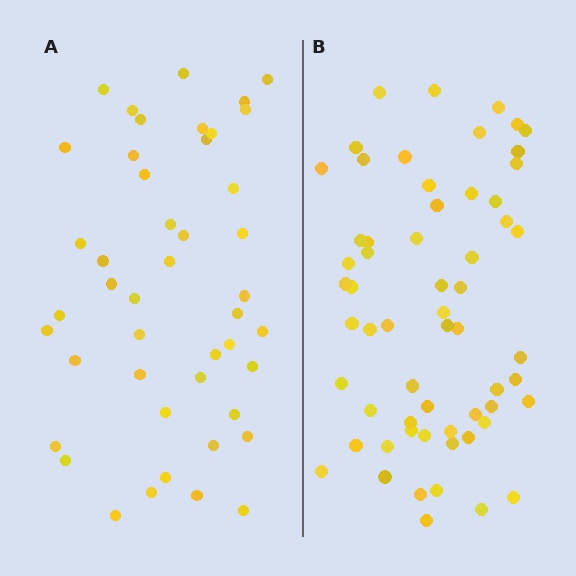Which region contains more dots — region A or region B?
Region B (the right region) has more dots.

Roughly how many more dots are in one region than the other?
Region B has approximately 15 more dots than region A.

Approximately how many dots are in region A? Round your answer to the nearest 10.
About 40 dots. (The exact count is 45, which rounds to 40.)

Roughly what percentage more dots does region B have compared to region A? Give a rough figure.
About 35% more.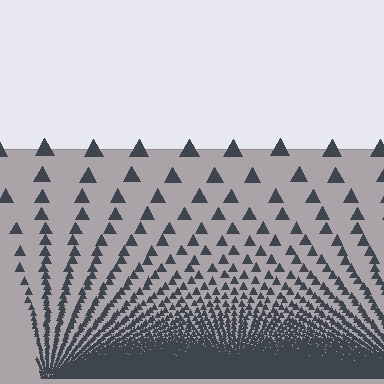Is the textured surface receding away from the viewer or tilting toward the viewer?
The surface appears to tilt toward the viewer. Texture elements get larger and sparser toward the top.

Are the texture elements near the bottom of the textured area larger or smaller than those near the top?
Smaller. The gradient is inverted — elements near the bottom are smaller and denser.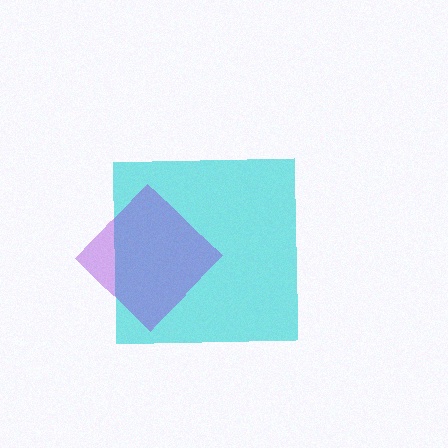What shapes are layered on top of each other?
The layered shapes are: a cyan square, a purple diamond.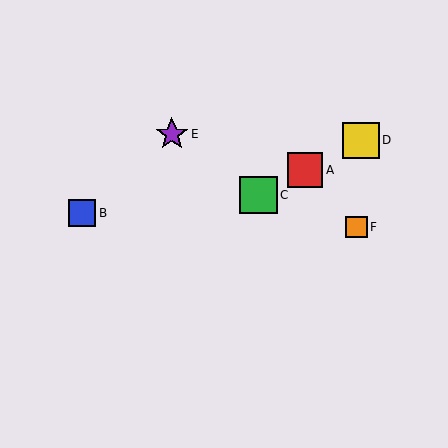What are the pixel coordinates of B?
Object B is at (82, 213).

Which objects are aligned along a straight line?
Objects A, C, D are aligned along a straight line.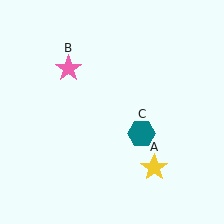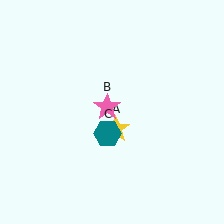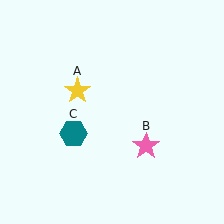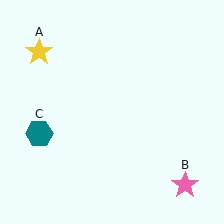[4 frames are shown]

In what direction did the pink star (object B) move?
The pink star (object B) moved down and to the right.